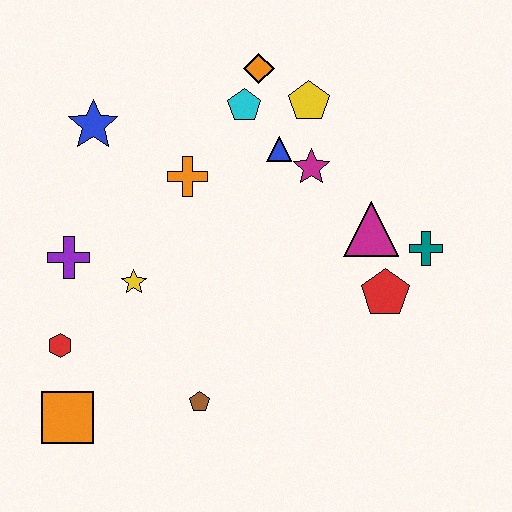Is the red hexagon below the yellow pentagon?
Yes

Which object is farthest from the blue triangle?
The orange square is farthest from the blue triangle.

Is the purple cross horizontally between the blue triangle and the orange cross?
No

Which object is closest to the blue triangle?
The magenta star is closest to the blue triangle.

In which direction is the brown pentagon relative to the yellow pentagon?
The brown pentagon is below the yellow pentagon.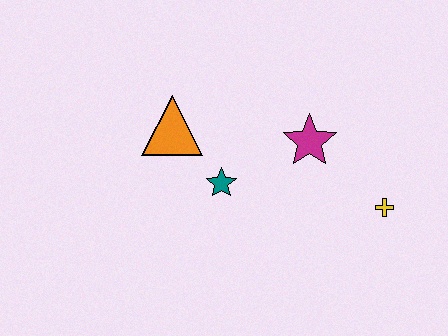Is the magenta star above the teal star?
Yes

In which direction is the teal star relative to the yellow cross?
The teal star is to the left of the yellow cross.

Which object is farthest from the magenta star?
The orange triangle is farthest from the magenta star.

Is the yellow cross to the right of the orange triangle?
Yes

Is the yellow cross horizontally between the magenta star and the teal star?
No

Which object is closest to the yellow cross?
The magenta star is closest to the yellow cross.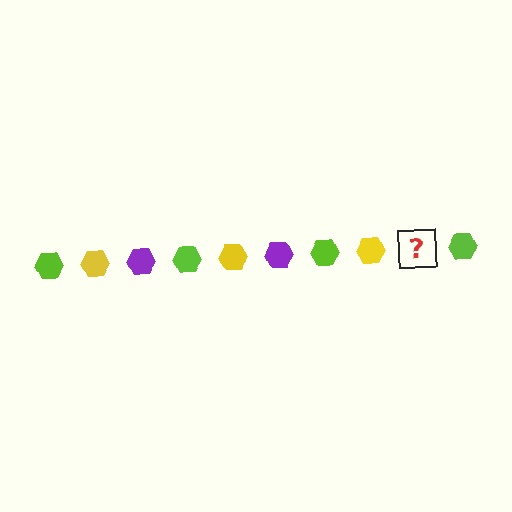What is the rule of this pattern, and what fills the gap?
The rule is that the pattern cycles through lime, yellow, purple hexagons. The gap should be filled with a purple hexagon.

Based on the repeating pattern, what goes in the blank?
The blank should be a purple hexagon.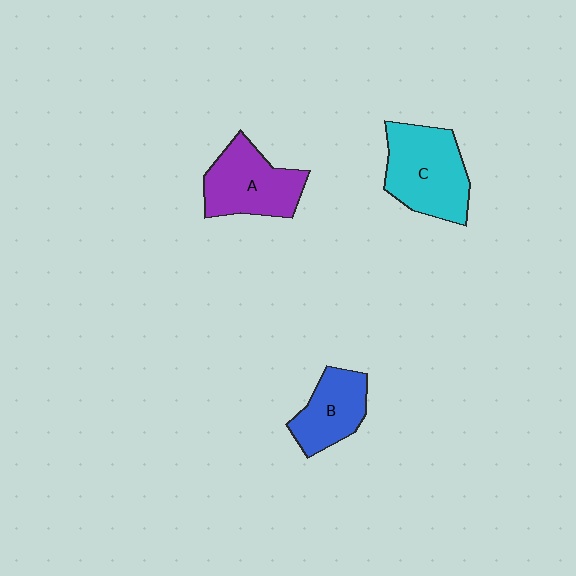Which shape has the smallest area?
Shape B (blue).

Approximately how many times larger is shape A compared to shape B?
Approximately 1.3 times.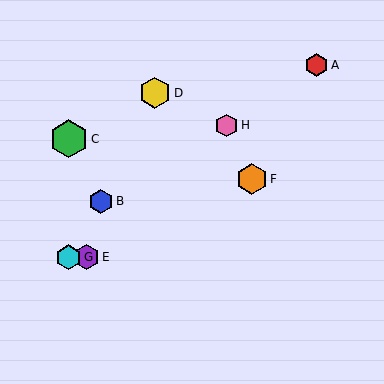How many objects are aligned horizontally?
2 objects (E, G) are aligned horizontally.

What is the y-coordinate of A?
Object A is at y≈65.